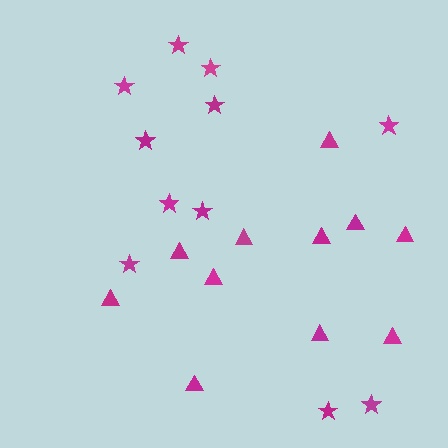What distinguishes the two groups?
There are 2 groups: one group of triangles (11) and one group of stars (11).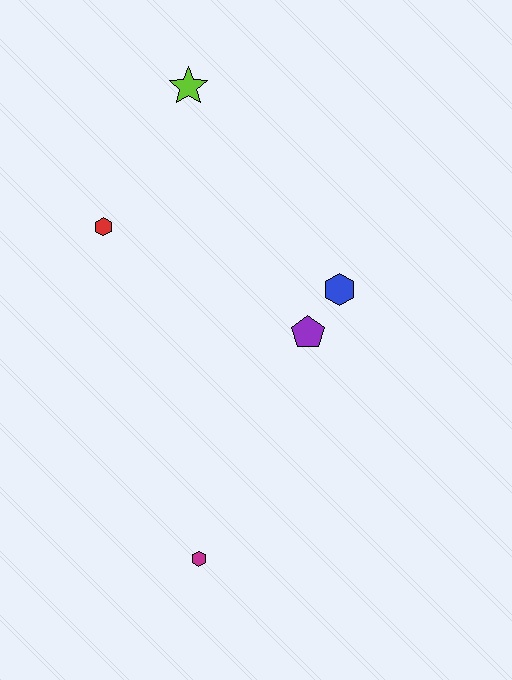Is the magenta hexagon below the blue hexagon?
Yes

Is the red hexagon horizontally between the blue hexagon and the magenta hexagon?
No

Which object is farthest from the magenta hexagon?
The lime star is farthest from the magenta hexagon.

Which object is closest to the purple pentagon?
The blue hexagon is closest to the purple pentagon.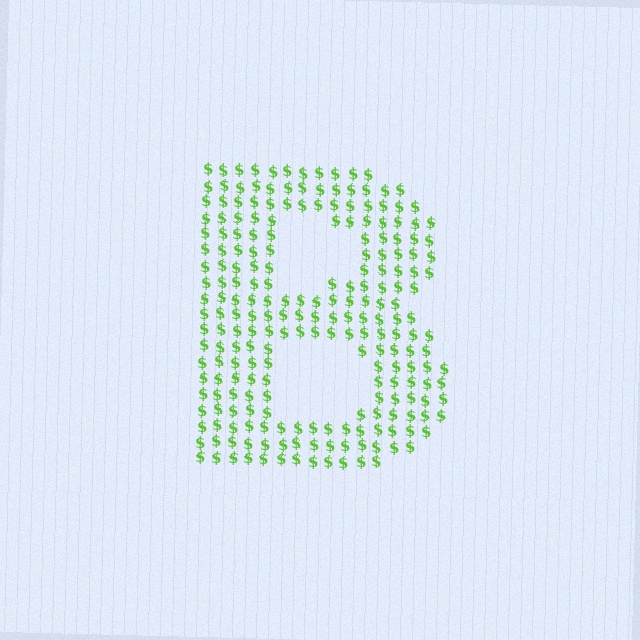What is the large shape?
The large shape is the letter B.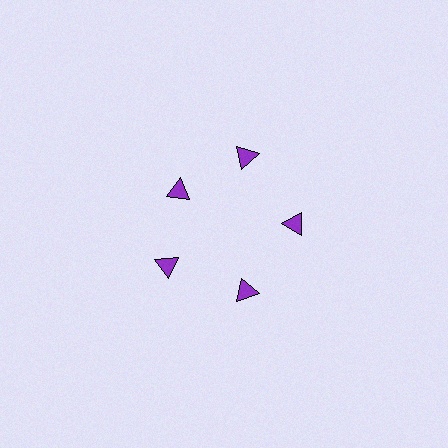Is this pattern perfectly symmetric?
No. The 5 purple triangles are arranged in a ring, but one element near the 10 o'clock position is pulled inward toward the center, breaking the 5-fold rotational symmetry.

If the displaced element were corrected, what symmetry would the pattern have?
It would have 5-fold rotational symmetry — the pattern would map onto itself every 72 degrees.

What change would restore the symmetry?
The symmetry would be restored by moving it outward, back onto the ring so that all 5 triangles sit at equal angles and equal distance from the center.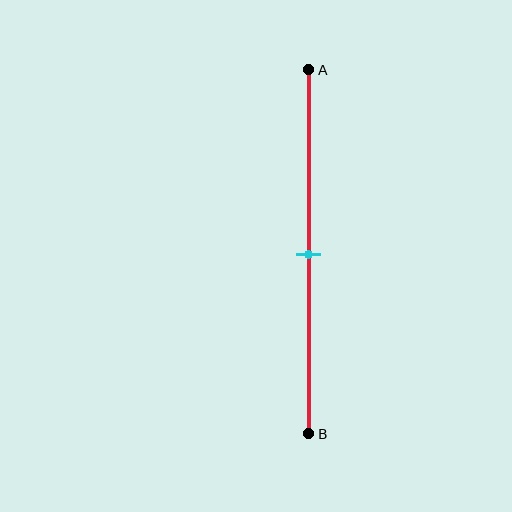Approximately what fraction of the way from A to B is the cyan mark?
The cyan mark is approximately 50% of the way from A to B.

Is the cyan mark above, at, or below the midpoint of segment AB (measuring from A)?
The cyan mark is approximately at the midpoint of segment AB.